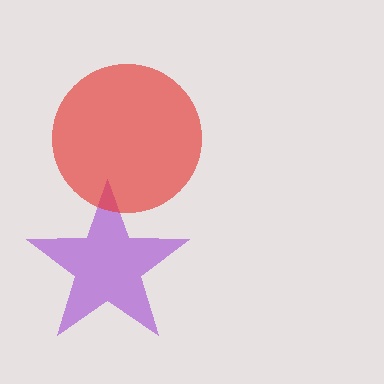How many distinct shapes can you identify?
There are 2 distinct shapes: a purple star, a red circle.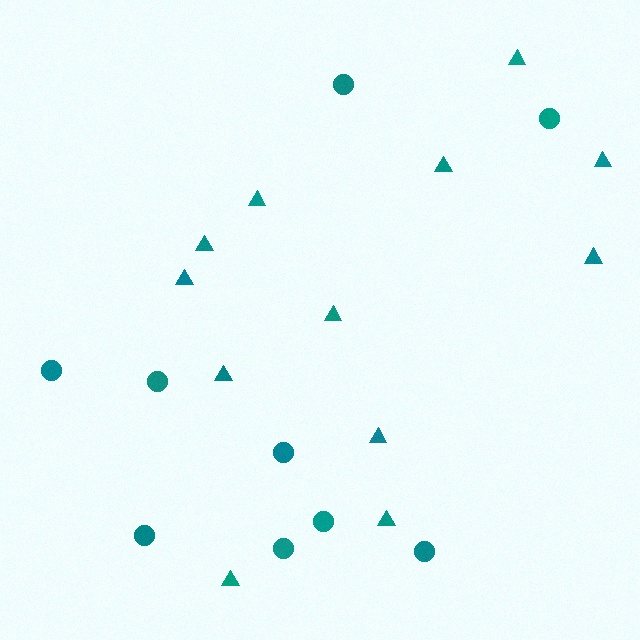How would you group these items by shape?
There are 2 groups: one group of circles (9) and one group of triangles (12).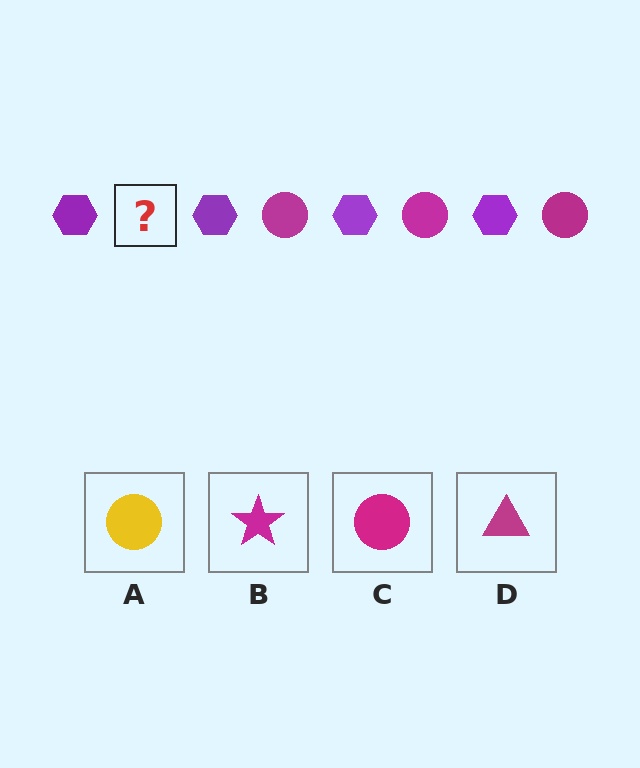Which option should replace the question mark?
Option C.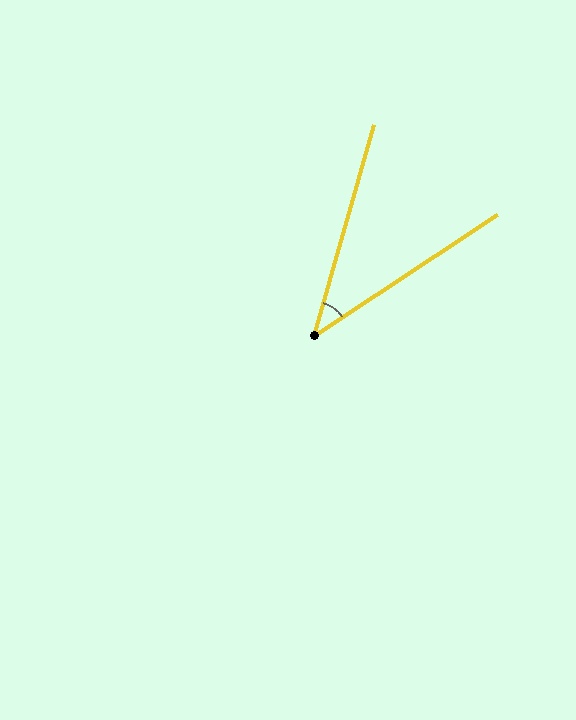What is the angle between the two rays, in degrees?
Approximately 40 degrees.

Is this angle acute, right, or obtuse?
It is acute.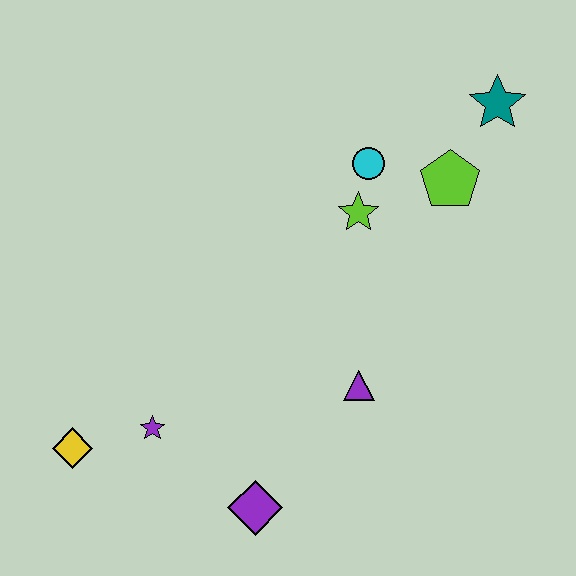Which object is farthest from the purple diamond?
The teal star is farthest from the purple diamond.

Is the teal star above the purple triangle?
Yes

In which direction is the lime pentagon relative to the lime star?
The lime pentagon is to the right of the lime star.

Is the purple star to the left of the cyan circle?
Yes